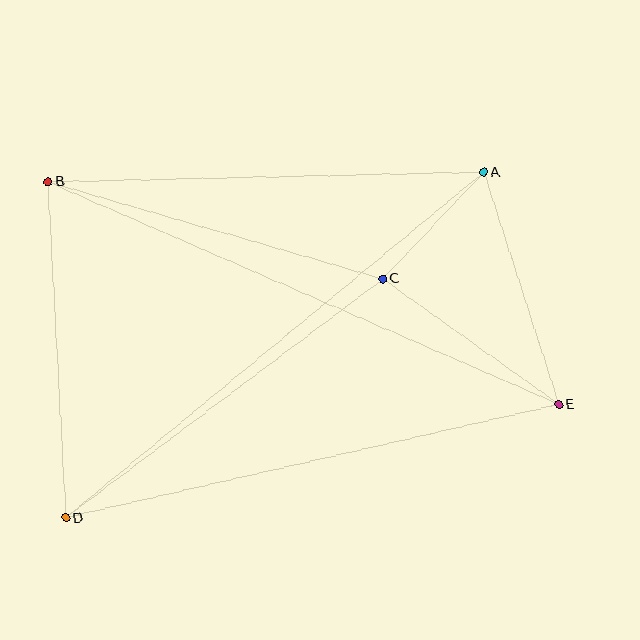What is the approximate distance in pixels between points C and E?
The distance between C and E is approximately 216 pixels.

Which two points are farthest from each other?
Points B and E are farthest from each other.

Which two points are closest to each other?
Points A and C are closest to each other.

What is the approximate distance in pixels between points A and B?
The distance between A and B is approximately 436 pixels.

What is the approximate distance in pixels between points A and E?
The distance between A and E is approximately 244 pixels.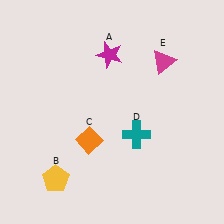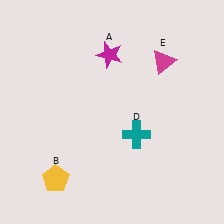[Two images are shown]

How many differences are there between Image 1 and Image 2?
There is 1 difference between the two images.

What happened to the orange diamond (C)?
The orange diamond (C) was removed in Image 2. It was in the bottom-left area of Image 1.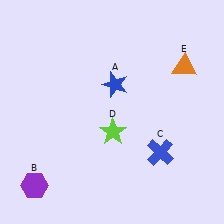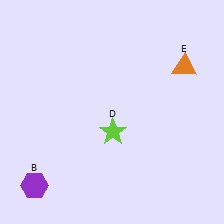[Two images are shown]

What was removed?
The blue cross (C), the blue star (A) were removed in Image 2.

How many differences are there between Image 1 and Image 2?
There are 2 differences between the two images.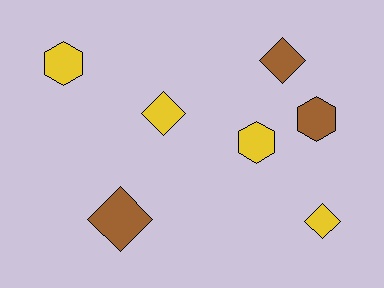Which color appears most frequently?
Yellow, with 4 objects.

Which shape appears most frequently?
Diamond, with 4 objects.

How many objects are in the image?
There are 7 objects.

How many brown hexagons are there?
There is 1 brown hexagon.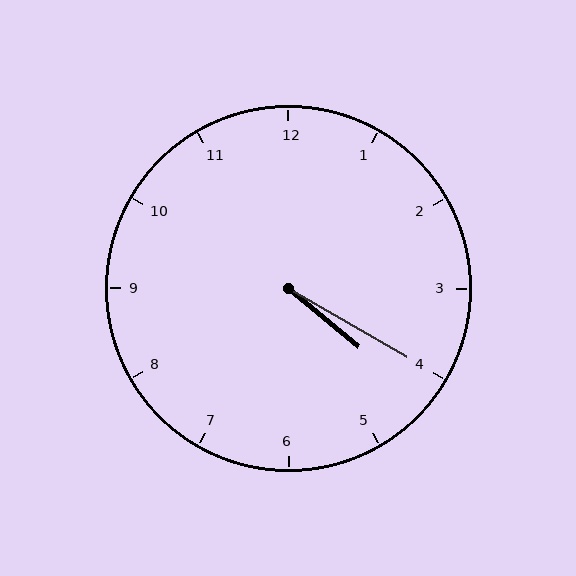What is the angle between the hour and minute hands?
Approximately 10 degrees.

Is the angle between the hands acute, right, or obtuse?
It is acute.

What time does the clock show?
4:20.